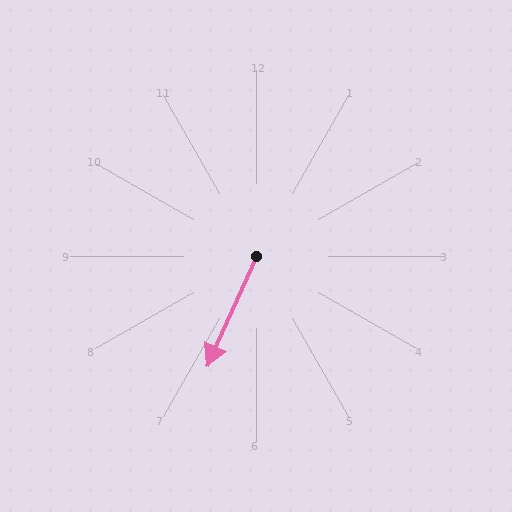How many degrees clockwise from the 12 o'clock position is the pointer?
Approximately 204 degrees.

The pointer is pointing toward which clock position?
Roughly 7 o'clock.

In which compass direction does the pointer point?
Southwest.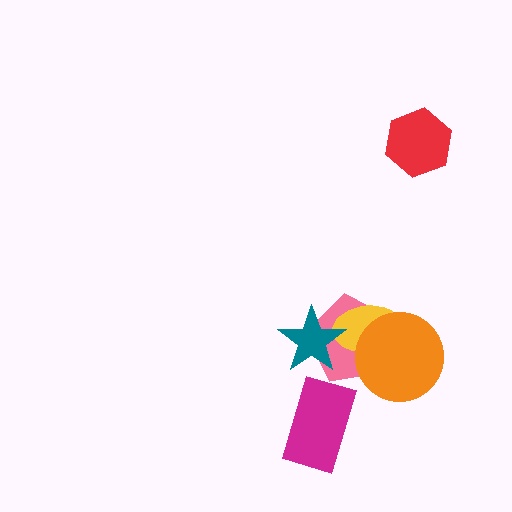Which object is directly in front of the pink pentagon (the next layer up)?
The yellow ellipse is directly in front of the pink pentagon.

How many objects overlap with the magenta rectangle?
0 objects overlap with the magenta rectangle.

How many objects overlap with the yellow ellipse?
3 objects overlap with the yellow ellipse.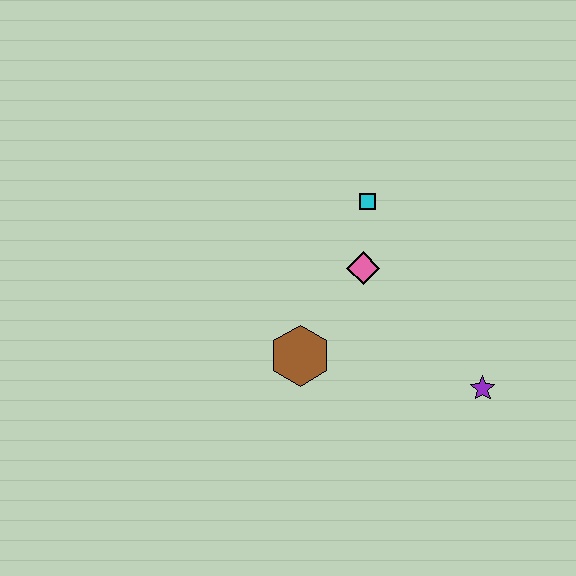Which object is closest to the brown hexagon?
The pink diamond is closest to the brown hexagon.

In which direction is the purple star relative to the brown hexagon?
The purple star is to the right of the brown hexagon.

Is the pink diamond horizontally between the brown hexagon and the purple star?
Yes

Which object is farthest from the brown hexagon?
The purple star is farthest from the brown hexagon.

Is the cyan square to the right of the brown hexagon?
Yes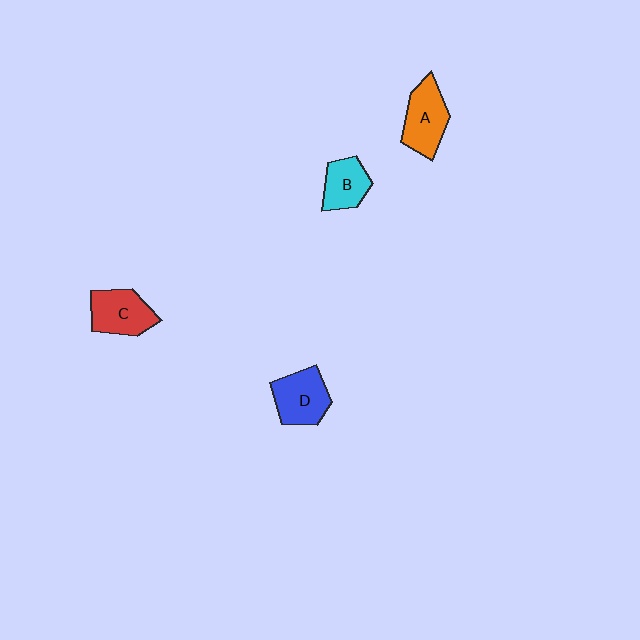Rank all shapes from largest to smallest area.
From largest to smallest: A (orange), D (blue), C (red), B (cyan).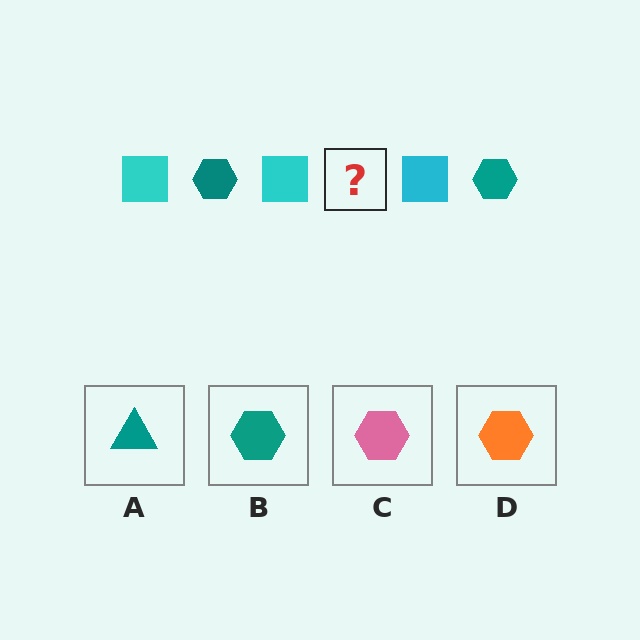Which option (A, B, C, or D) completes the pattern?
B.